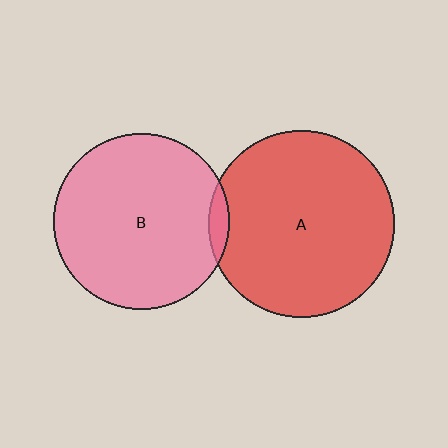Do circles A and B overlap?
Yes.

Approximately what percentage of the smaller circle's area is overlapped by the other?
Approximately 5%.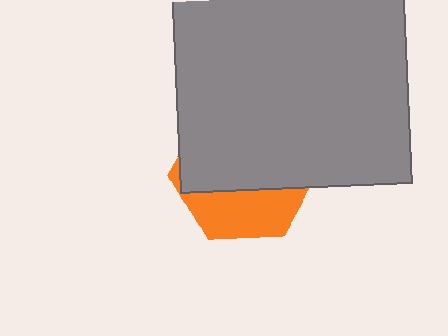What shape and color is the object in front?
The object in front is a gray rectangle.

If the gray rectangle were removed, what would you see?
You would see the complete orange hexagon.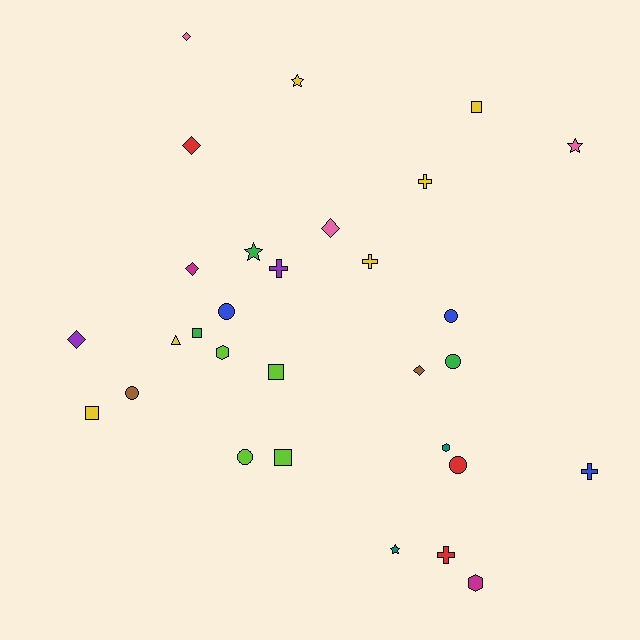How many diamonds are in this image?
There are 6 diamonds.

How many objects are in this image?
There are 30 objects.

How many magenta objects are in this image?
There are 2 magenta objects.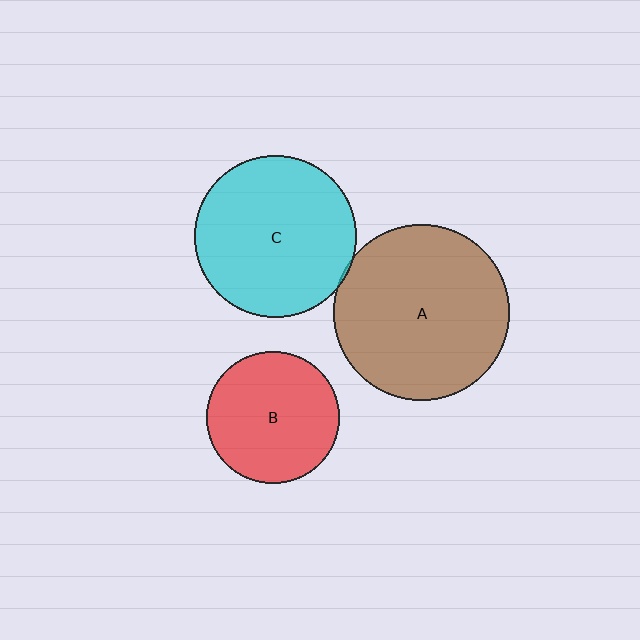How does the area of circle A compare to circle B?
Approximately 1.8 times.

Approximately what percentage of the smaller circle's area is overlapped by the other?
Approximately 5%.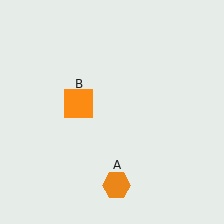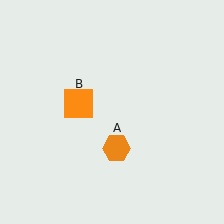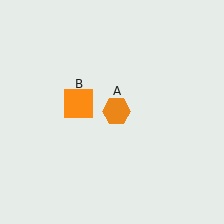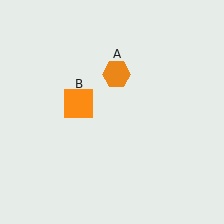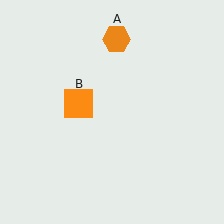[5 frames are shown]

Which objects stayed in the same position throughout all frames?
Orange square (object B) remained stationary.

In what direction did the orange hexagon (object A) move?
The orange hexagon (object A) moved up.